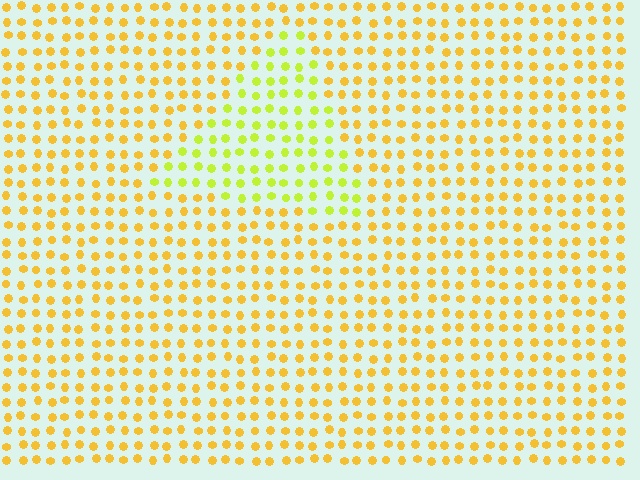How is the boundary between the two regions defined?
The boundary is defined purely by a slight shift in hue (about 33 degrees). Spacing, size, and orientation are identical on both sides.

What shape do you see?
I see a triangle.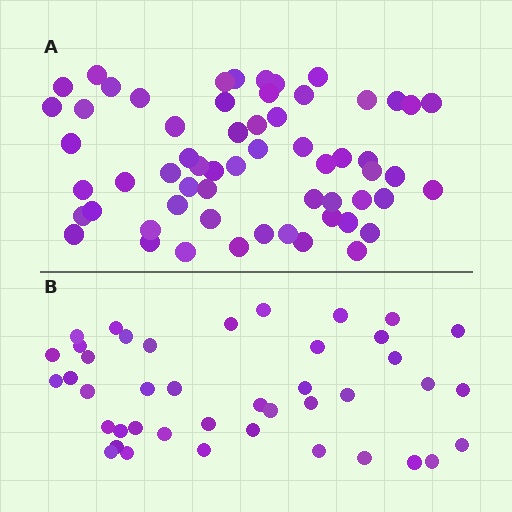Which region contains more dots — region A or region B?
Region A (the top region) has more dots.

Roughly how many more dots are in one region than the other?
Region A has approximately 20 more dots than region B.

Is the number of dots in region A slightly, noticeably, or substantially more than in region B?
Region A has noticeably more, but not dramatically so. The ratio is roughly 1.4 to 1.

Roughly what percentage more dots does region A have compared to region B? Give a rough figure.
About 45% more.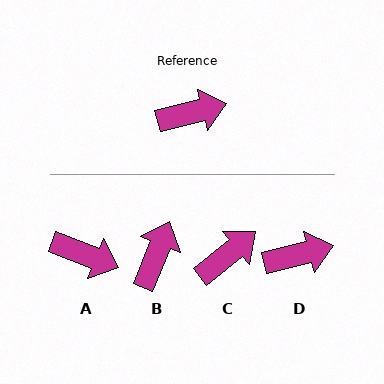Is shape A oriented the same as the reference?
No, it is off by about 35 degrees.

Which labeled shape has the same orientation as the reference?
D.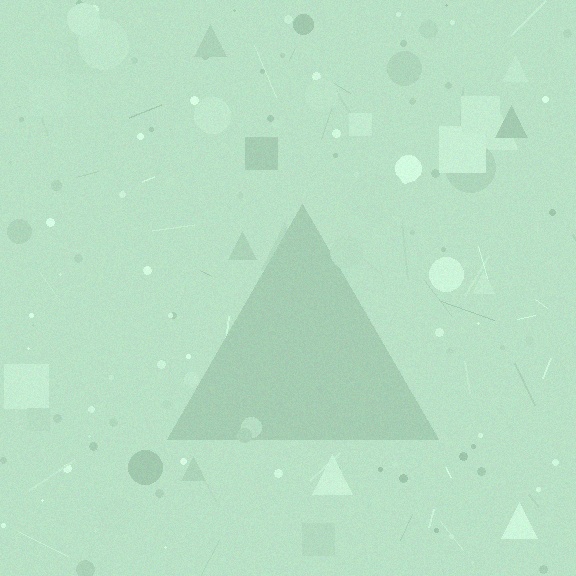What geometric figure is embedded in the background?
A triangle is embedded in the background.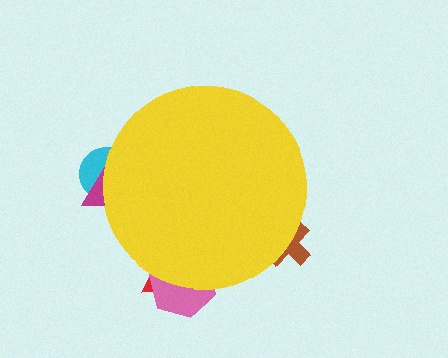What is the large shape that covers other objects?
A yellow circle.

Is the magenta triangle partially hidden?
Yes, the magenta triangle is partially hidden behind the yellow circle.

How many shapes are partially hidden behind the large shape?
5 shapes are partially hidden.